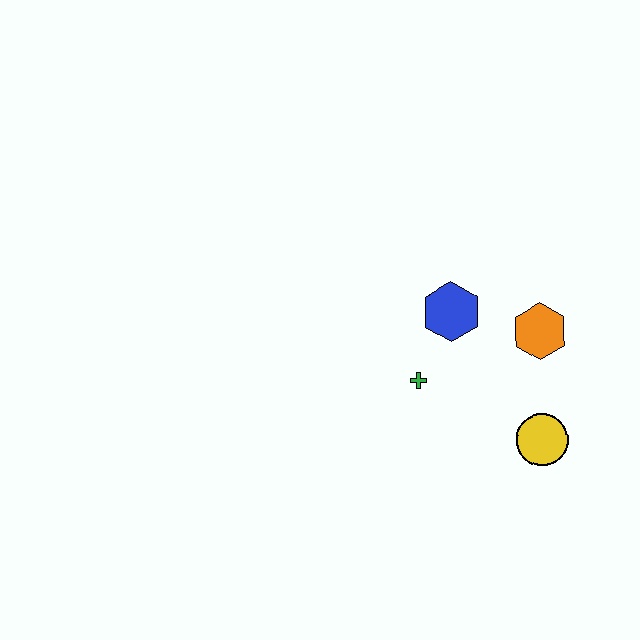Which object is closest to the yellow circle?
The orange hexagon is closest to the yellow circle.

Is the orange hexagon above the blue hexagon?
No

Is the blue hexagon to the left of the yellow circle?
Yes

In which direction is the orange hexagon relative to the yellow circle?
The orange hexagon is above the yellow circle.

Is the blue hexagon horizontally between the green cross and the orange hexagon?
Yes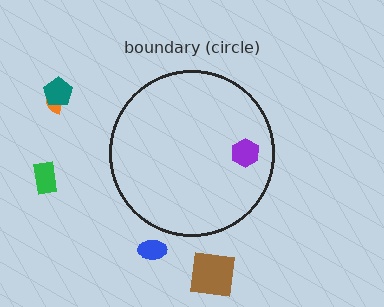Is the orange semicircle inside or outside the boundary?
Outside.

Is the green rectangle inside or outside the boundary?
Outside.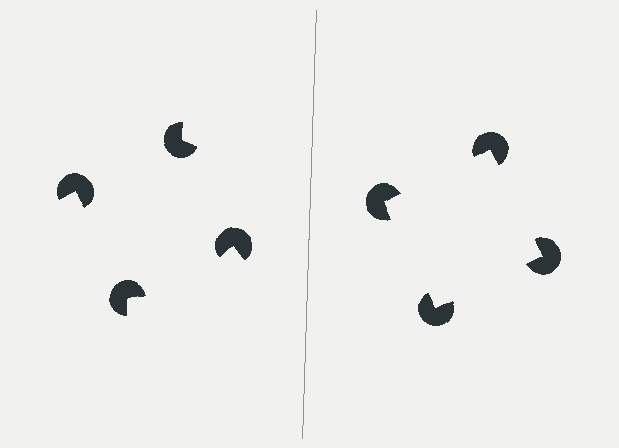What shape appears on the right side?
An illusory square.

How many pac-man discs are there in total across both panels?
8 — 4 on each side.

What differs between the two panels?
The pac-man discs are positioned identically on both sides; only the wedge orientations differ. On the right they align to a square; on the left they are misaligned.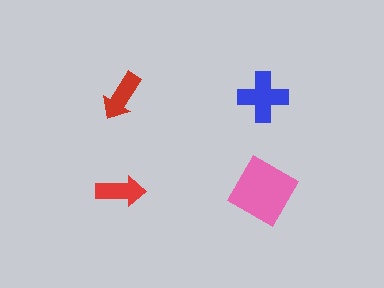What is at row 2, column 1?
A red arrow.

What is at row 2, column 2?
A pink diamond.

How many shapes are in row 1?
2 shapes.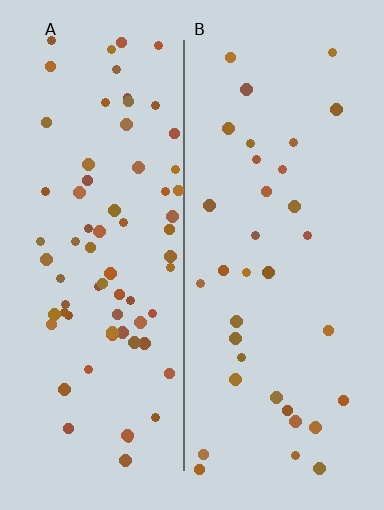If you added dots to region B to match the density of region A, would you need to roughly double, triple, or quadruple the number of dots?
Approximately double.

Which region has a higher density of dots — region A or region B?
A (the left).